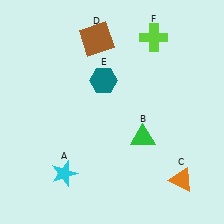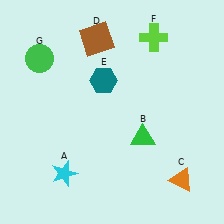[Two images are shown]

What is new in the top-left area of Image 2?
A green circle (G) was added in the top-left area of Image 2.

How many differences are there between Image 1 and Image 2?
There is 1 difference between the two images.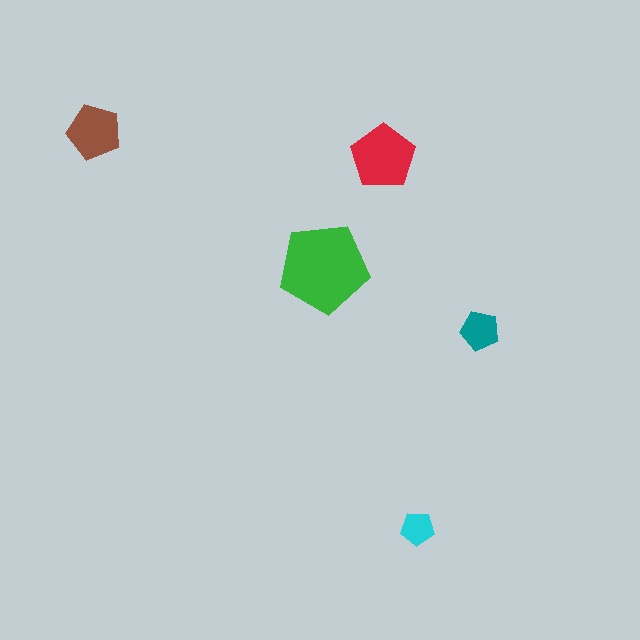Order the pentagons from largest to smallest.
the green one, the red one, the brown one, the teal one, the cyan one.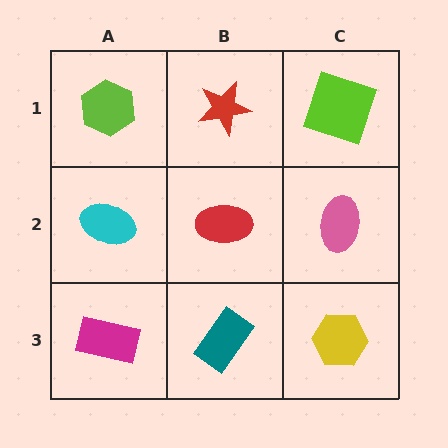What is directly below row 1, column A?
A cyan ellipse.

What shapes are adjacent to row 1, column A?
A cyan ellipse (row 2, column A), a red star (row 1, column B).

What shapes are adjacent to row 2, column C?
A lime square (row 1, column C), a yellow hexagon (row 3, column C), a red ellipse (row 2, column B).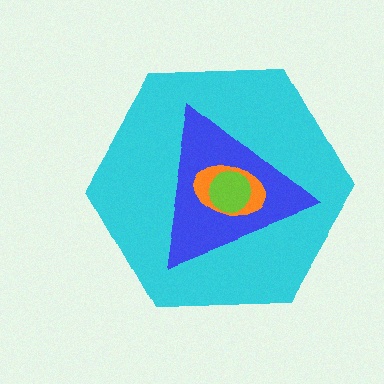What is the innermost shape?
The lime circle.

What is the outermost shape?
The cyan hexagon.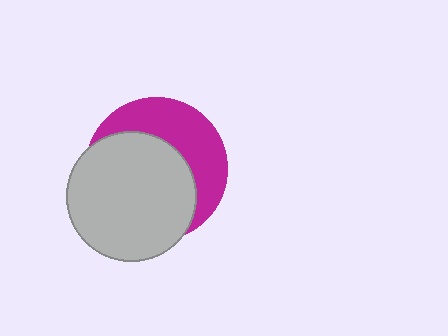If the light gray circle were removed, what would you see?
You would see the complete magenta circle.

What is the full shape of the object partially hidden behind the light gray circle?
The partially hidden object is a magenta circle.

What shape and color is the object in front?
The object in front is a light gray circle.